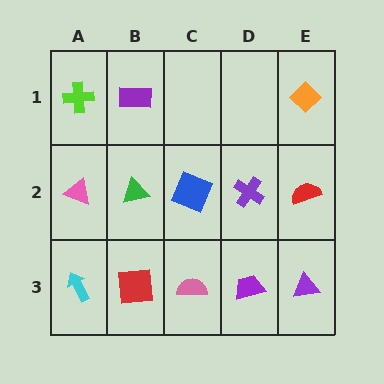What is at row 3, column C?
A pink semicircle.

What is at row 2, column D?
A purple cross.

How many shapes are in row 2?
5 shapes.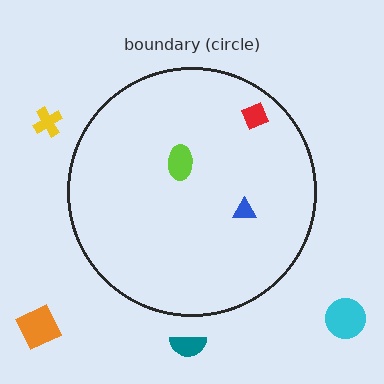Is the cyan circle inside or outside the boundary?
Outside.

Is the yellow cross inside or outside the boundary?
Outside.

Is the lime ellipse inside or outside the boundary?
Inside.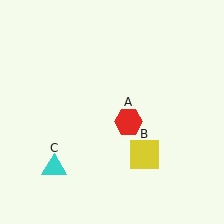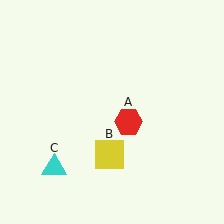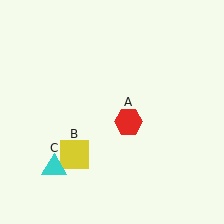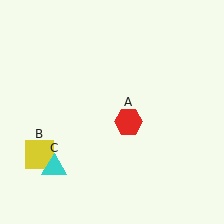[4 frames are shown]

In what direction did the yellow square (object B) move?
The yellow square (object B) moved left.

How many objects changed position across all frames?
1 object changed position: yellow square (object B).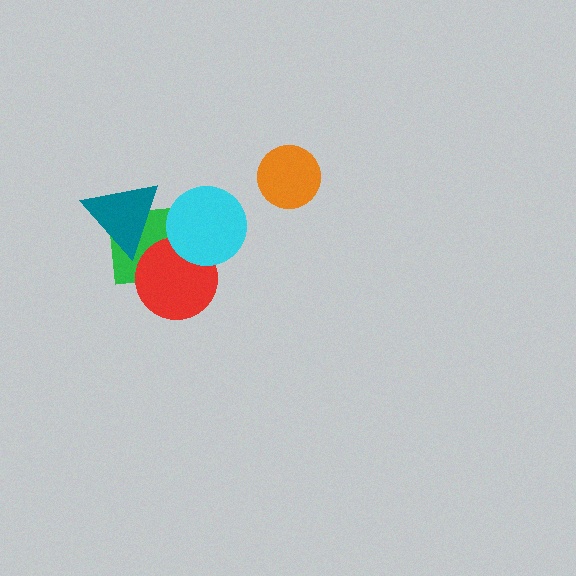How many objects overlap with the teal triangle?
1 object overlaps with the teal triangle.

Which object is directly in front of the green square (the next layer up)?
The teal triangle is directly in front of the green square.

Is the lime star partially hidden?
Yes, it is partially covered by another shape.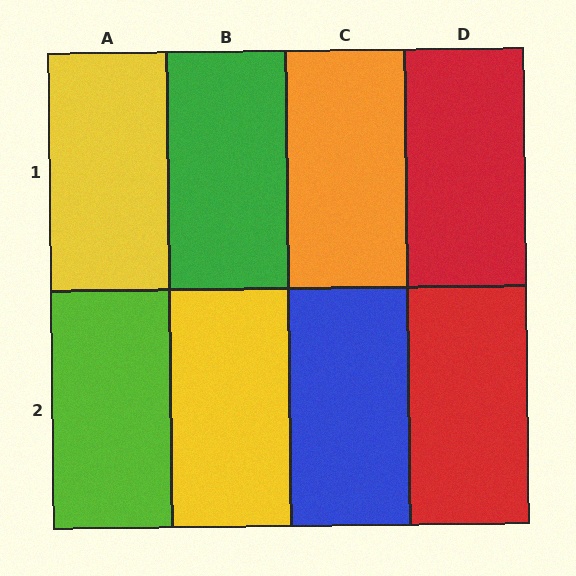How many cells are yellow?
2 cells are yellow.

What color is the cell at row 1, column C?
Orange.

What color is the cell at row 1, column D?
Red.